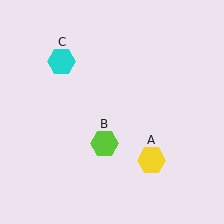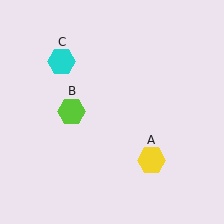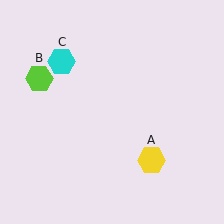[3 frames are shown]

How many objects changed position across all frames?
1 object changed position: lime hexagon (object B).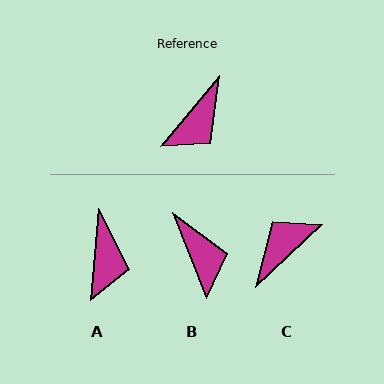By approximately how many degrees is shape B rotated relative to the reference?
Approximately 61 degrees counter-clockwise.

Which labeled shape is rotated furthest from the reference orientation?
C, about 173 degrees away.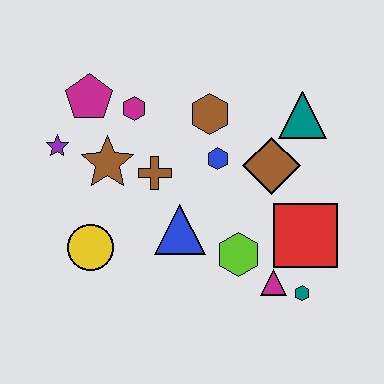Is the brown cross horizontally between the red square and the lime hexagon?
No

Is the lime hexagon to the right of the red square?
No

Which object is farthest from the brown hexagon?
The teal hexagon is farthest from the brown hexagon.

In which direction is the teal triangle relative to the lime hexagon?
The teal triangle is above the lime hexagon.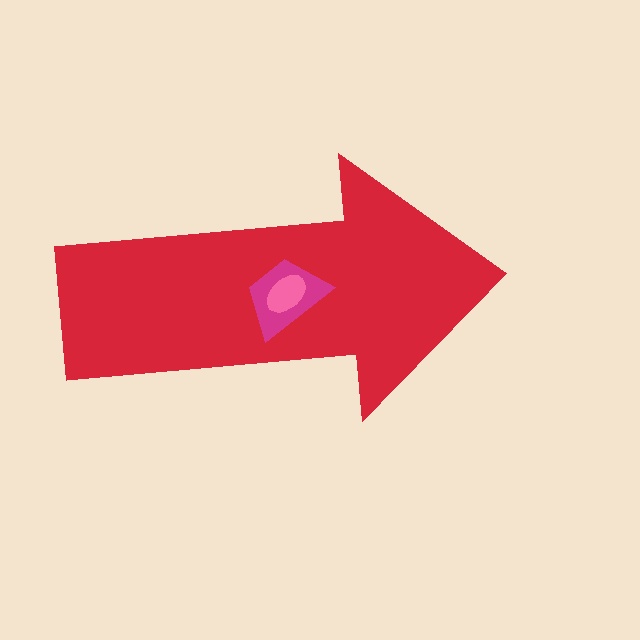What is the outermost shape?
The red arrow.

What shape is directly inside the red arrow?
The magenta trapezoid.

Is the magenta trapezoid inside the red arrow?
Yes.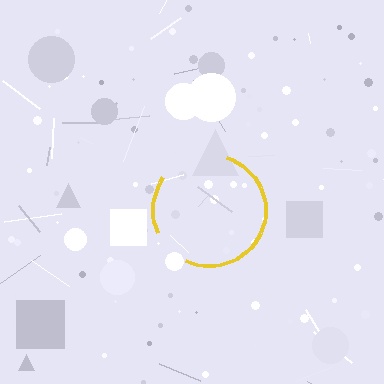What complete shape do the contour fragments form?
The contour fragments form a circle.